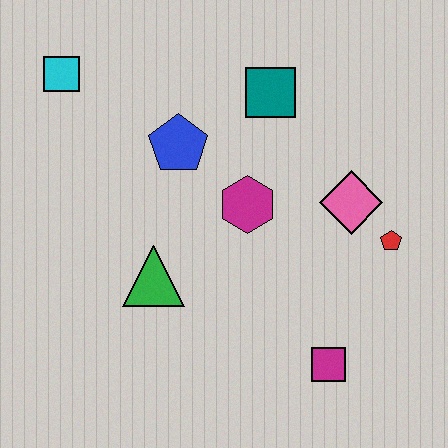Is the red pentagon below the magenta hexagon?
Yes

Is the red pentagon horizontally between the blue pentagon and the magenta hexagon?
No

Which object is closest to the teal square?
The blue pentagon is closest to the teal square.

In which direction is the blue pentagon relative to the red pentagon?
The blue pentagon is to the left of the red pentagon.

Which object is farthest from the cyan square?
The magenta square is farthest from the cyan square.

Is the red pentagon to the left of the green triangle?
No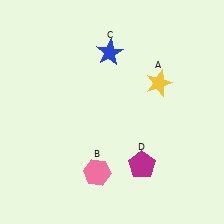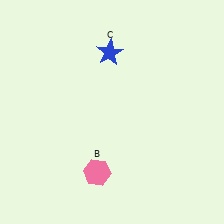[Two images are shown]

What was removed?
The yellow star (A), the magenta pentagon (D) were removed in Image 2.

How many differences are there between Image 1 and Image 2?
There are 2 differences between the two images.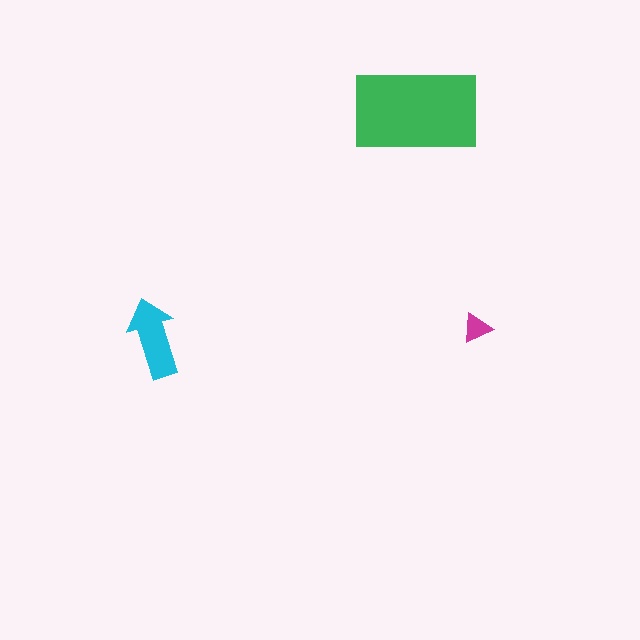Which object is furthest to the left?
The cyan arrow is leftmost.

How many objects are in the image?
There are 3 objects in the image.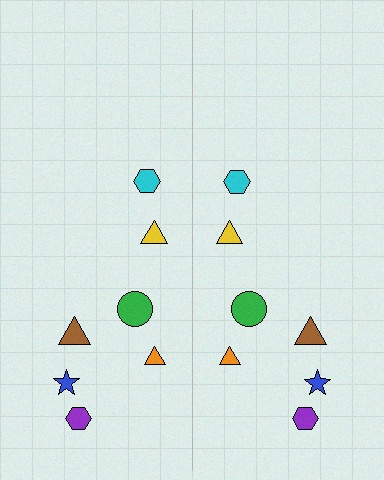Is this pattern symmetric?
Yes, this pattern has bilateral (reflection) symmetry.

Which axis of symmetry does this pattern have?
The pattern has a vertical axis of symmetry running through the center of the image.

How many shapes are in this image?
There are 14 shapes in this image.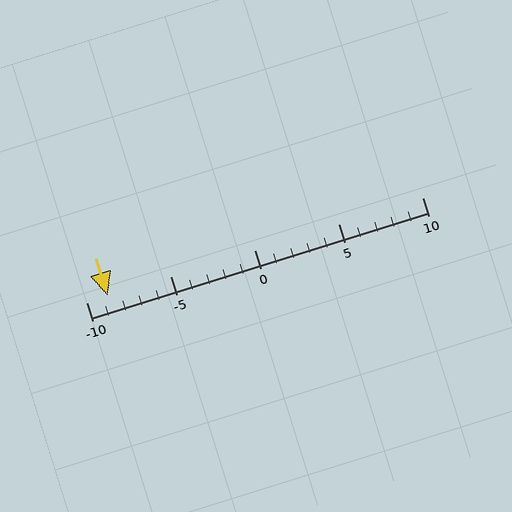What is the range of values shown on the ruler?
The ruler shows values from -10 to 10.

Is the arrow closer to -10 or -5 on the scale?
The arrow is closer to -10.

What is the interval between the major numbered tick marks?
The major tick marks are spaced 5 units apart.